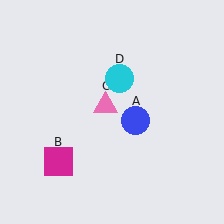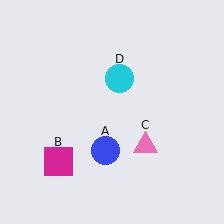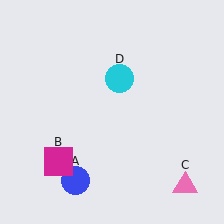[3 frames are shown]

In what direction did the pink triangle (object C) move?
The pink triangle (object C) moved down and to the right.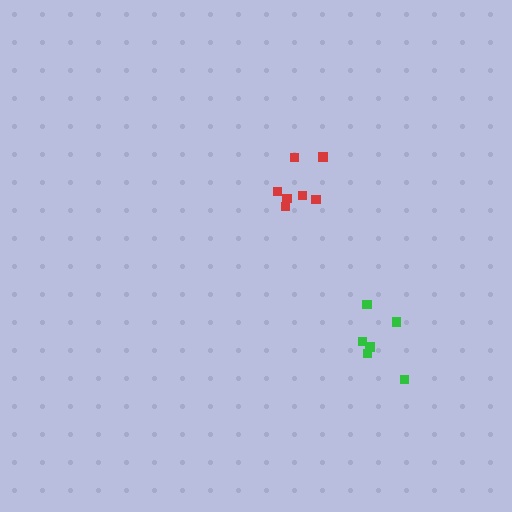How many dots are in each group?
Group 1: 7 dots, Group 2: 6 dots (13 total).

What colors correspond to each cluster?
The clusters are colored: red, green.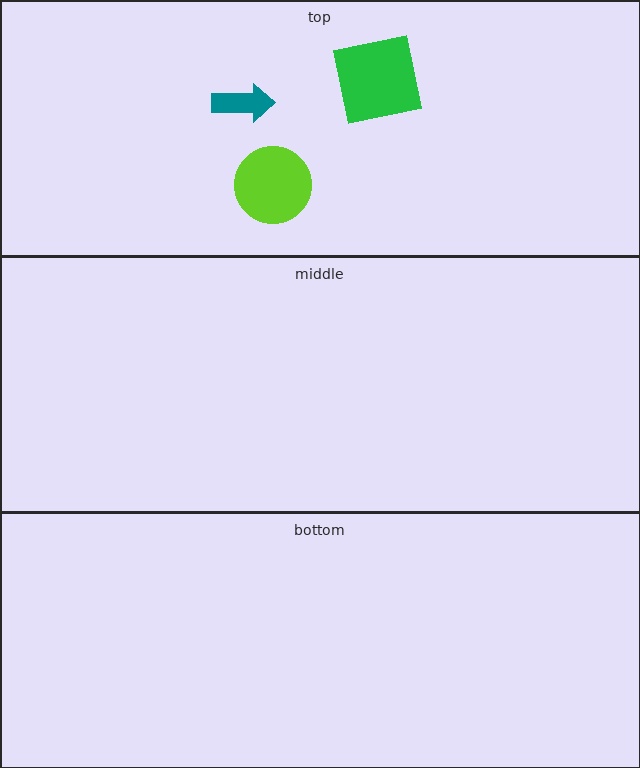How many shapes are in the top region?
3.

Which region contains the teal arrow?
The top region.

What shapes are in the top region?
The green square, the lime circle, the teal arrow.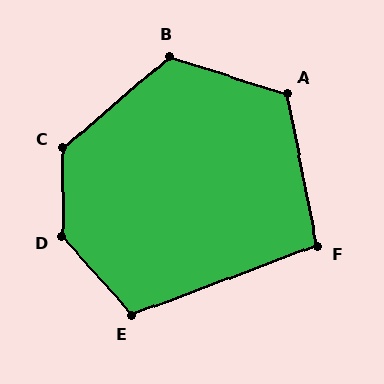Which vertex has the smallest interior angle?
F, at approximately 99 degrees.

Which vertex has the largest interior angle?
D, at approximately 138 degrees.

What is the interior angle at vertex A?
Approximately 119 degrees (obtuse).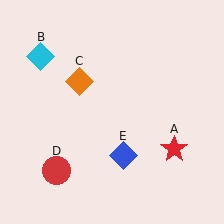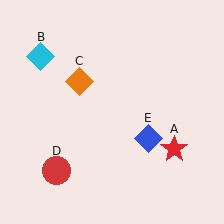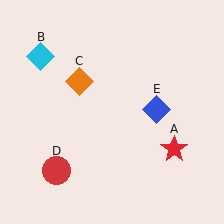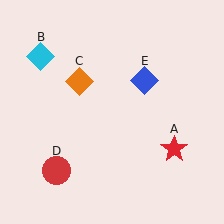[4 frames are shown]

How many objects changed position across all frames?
1 object changed position: blue diamond (object E).